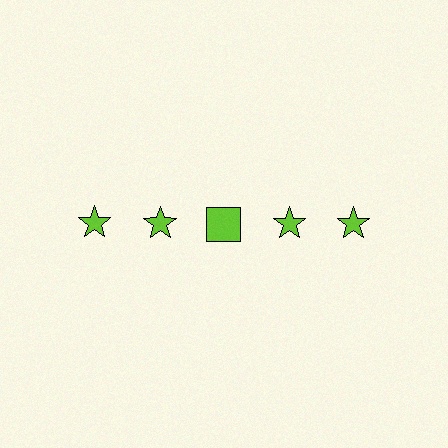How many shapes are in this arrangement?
There are 5 shapes arranged in a grid pattern.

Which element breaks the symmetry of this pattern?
The lime square in the top row, center column breaks the symmetry. All other shapes are lime stars.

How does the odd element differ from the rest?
It has a different shape: square instead of star.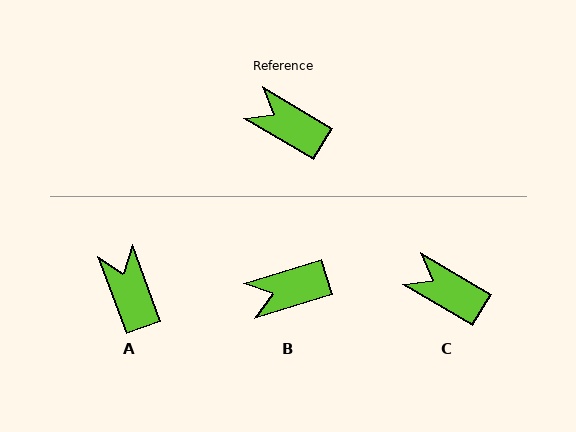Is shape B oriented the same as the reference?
No, it is off by about 48 degrees.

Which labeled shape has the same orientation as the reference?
C.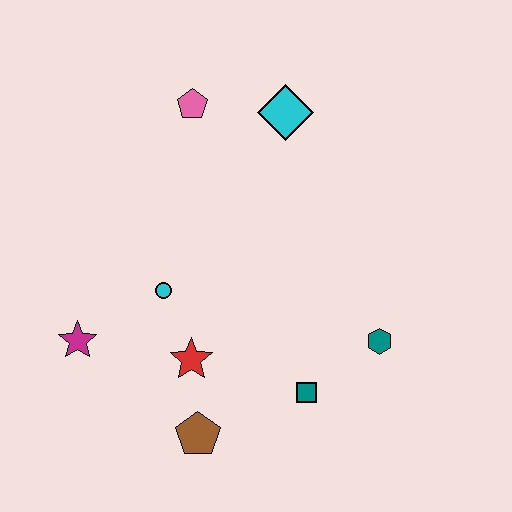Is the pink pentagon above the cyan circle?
Yes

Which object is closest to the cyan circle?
The red star is closest to the cyan circle.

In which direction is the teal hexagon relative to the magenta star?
The teal hexagon is to the right of the magenta star.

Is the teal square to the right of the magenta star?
Yes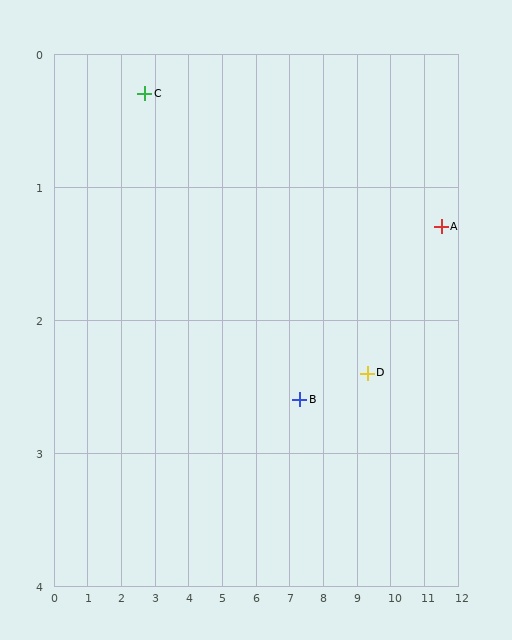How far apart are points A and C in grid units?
Points A and C are about 8.9 grid units apart.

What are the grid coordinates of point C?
Point C is at approximately (2.7, 0.3).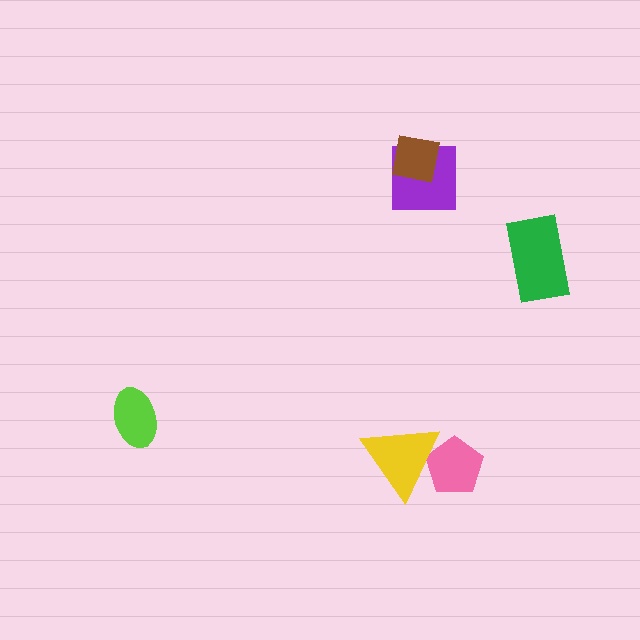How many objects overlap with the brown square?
1 object overlaps with the brown square.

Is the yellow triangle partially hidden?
No, no other shape covers it.